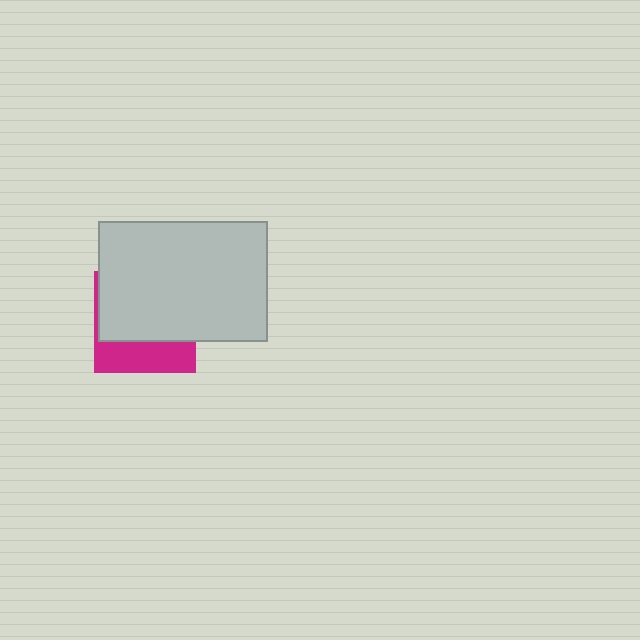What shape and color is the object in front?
The object in front is a light gray rectangle.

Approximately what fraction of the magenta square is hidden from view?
Roughly 66% of the magenta square is hidden behind the light gray rectangle.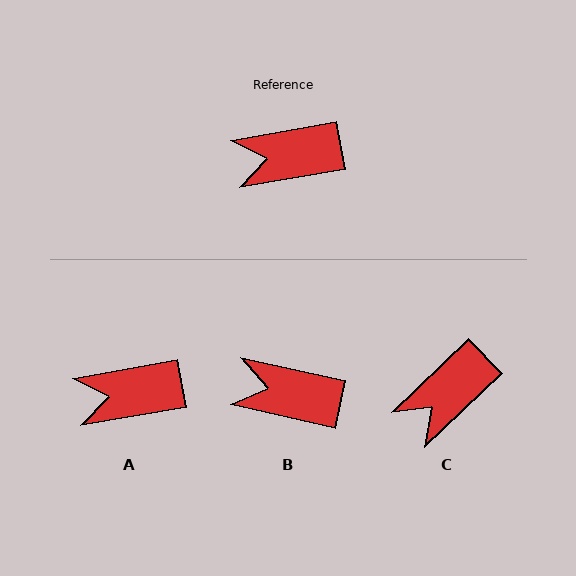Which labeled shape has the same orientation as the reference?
A.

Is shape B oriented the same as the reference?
No, it is off by about 23 degrees.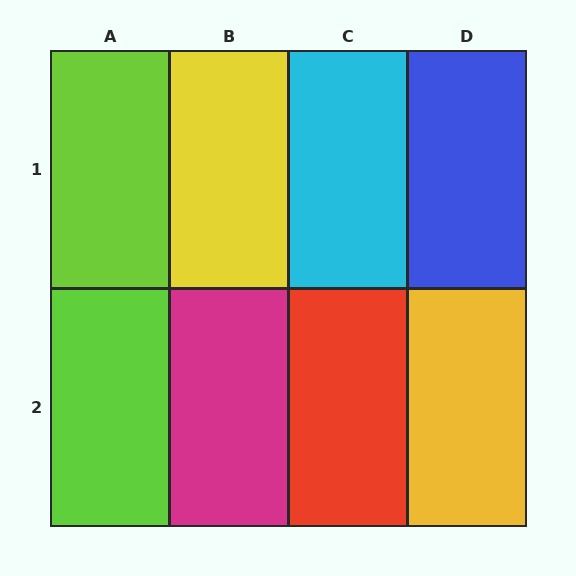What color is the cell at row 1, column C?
Cyan.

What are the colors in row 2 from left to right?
Lime, magenta, red, yellow.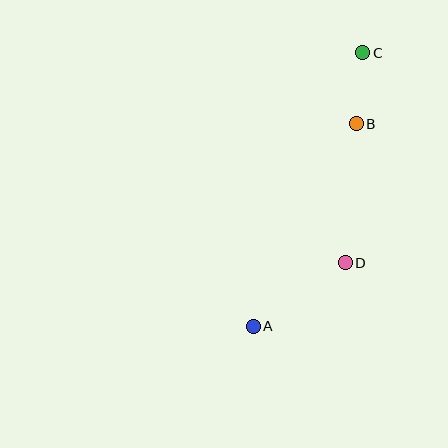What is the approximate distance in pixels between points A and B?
The distance between A and B is approximately 228 pixels.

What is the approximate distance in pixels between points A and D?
The distance between A and D is approximately 112 pixels.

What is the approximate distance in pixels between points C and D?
The distance between C and D is approximately 210 pixels.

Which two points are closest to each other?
Points B and C are closest to each other.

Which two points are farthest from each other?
Points A and C are farthest from each other.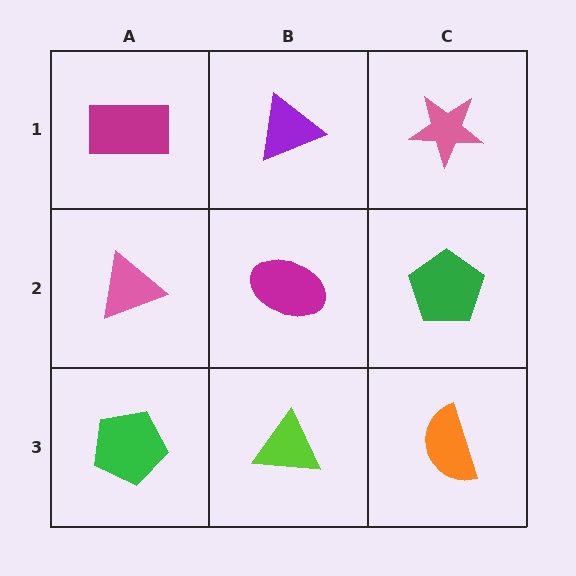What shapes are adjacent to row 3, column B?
A magenta ellipse (row 2, column B), a green pentagon (row 3, column A), an orange semicircle (row 3, column C).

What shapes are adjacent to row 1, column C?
A green pentagon (row 2, column C), a purple triangle (row 1, column B).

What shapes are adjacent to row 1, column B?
A magenta ellipse (row 2, column B), a magenta rectangle (row 1, column A), a pink star (row 1, column C).